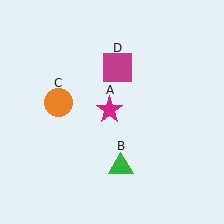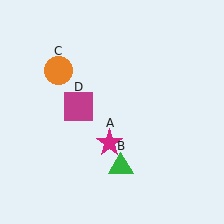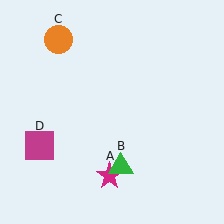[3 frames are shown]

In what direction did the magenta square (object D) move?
The magenta square (object D) moved down and to the left.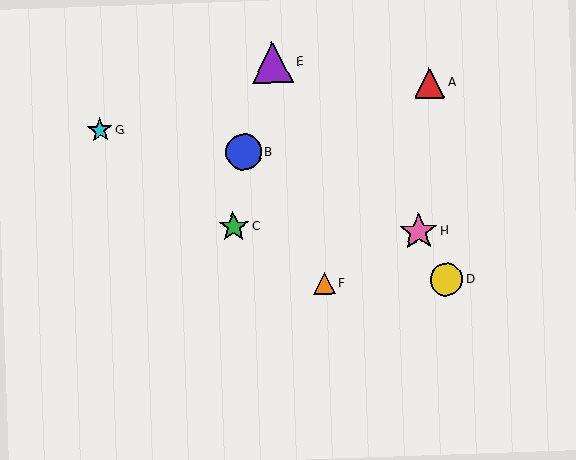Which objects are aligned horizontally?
Objects D, F are aligned horizontally.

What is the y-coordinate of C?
Object C is at y≈227.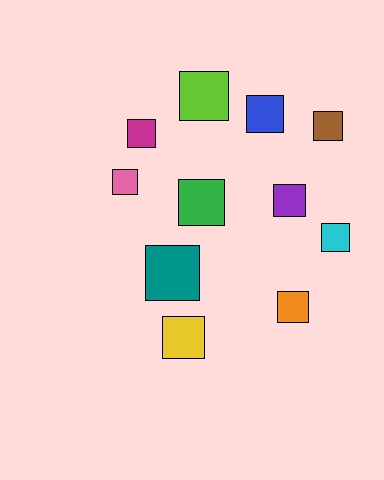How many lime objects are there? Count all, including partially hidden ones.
There is 1 lime object.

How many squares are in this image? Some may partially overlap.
There are 11 squares.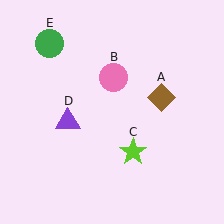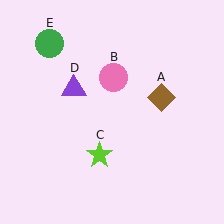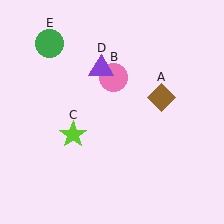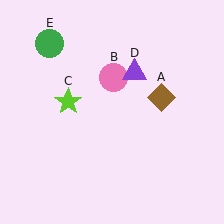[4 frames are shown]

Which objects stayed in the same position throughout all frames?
Brown diamond (object A) and pink circle (object B) and green circle (object E) remained stationary.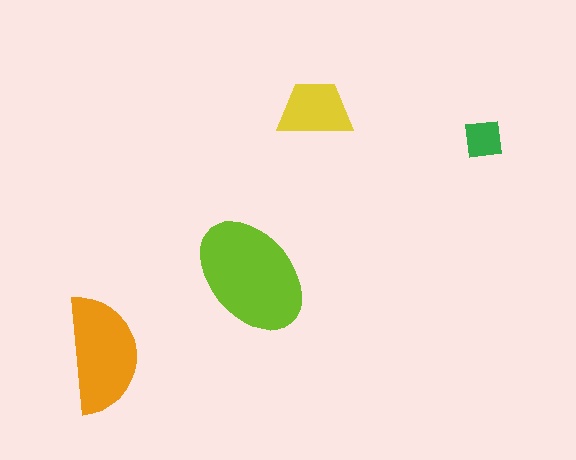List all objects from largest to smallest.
The lime ellipse, the orange semicircle, the yellow trapezoid, the green square.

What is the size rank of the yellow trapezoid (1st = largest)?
3rd.